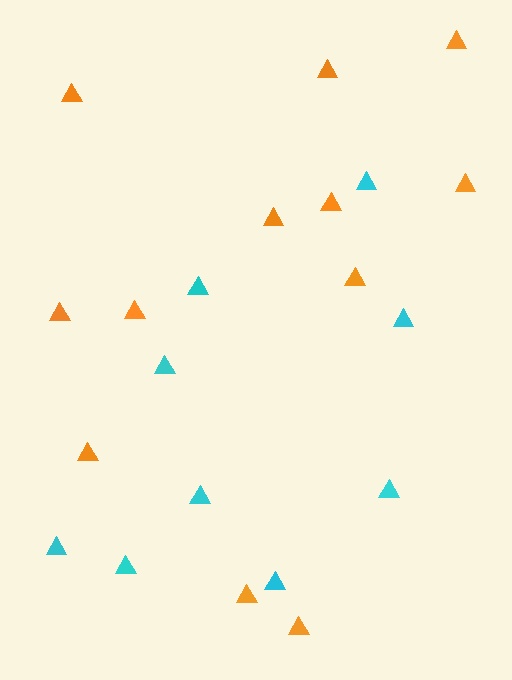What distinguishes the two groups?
There are 2 groups: one group of orange triangles (12) and one group of cyan triangles (9).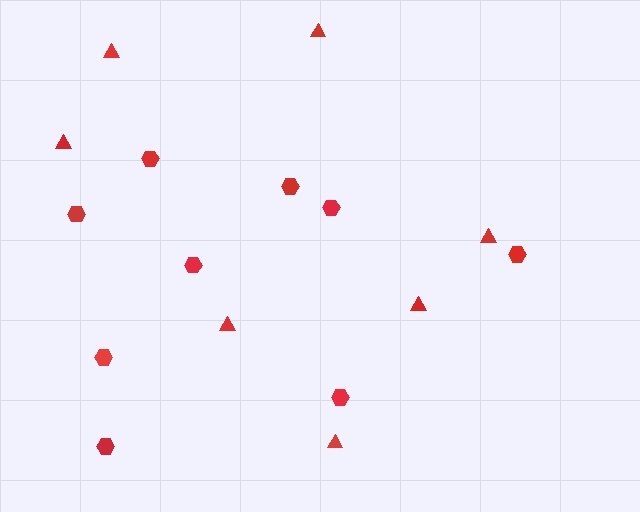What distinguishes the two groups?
There are 2 groups: one group of hexagons (9) and one group of triangles (7).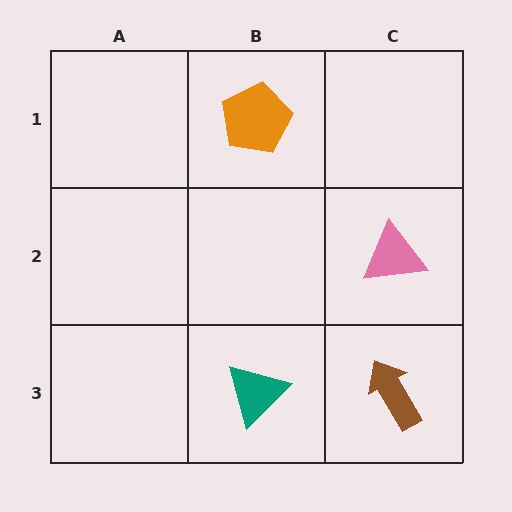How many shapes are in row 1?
1 shape.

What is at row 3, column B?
A teal triangle.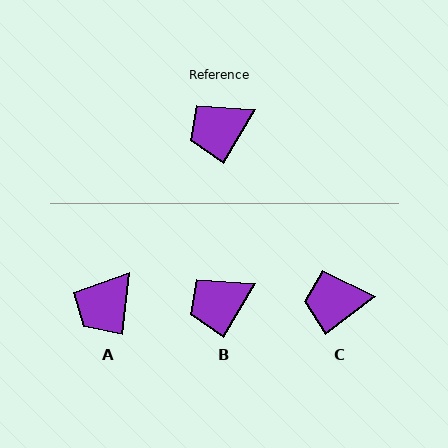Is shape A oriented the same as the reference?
No, it is off by about 24 degrees.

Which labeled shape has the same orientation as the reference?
B.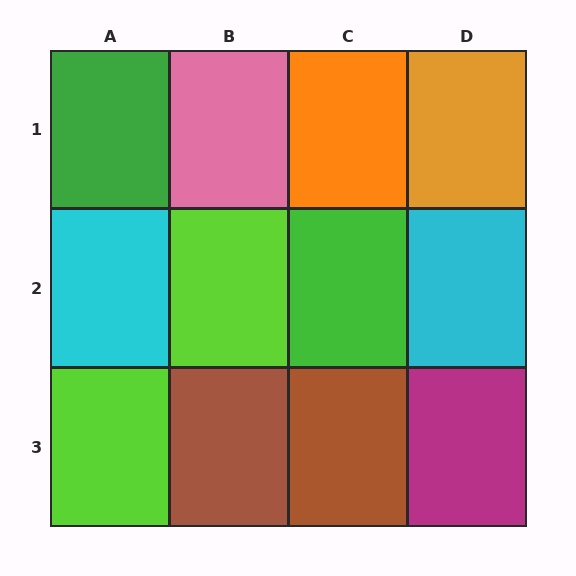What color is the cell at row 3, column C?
Brown.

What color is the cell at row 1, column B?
Pink.